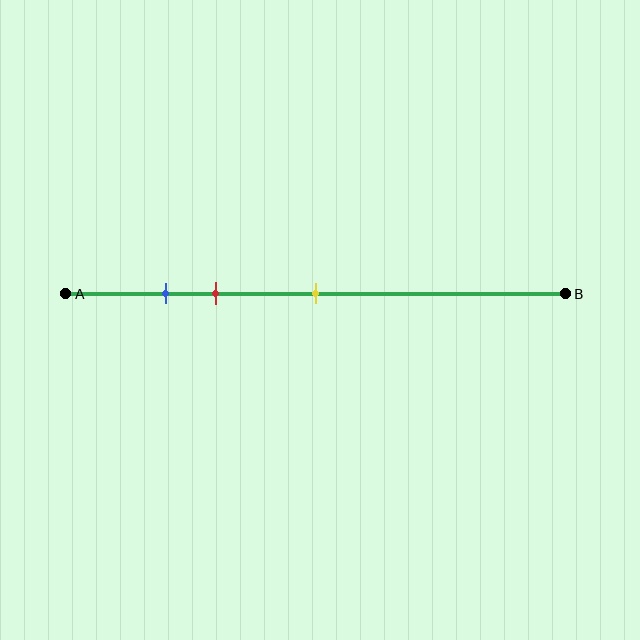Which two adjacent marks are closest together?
The blue and red marks are the closest adjacent pair.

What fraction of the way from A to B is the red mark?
The red mark is approximately 30% (0.3) of the way from A to B.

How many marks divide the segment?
There are 3 marks dividing the segment.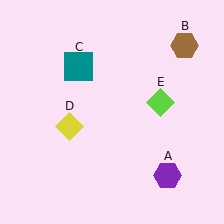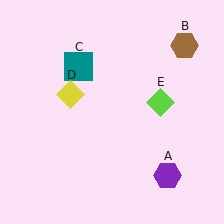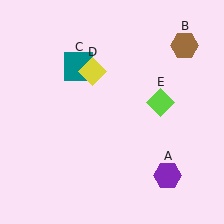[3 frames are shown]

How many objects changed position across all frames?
1 object changed position: yellow diamond (object D).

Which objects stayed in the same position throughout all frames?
Purple hexagon (object A) and brown hexagon (object B) and teal square (object C) and lime diamond (object E) remained stationary.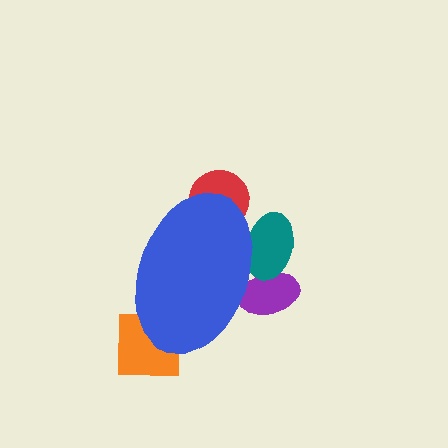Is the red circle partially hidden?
Yes, the red circle is partially hidden behind the blue ellipse.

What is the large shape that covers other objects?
A blue ellipse.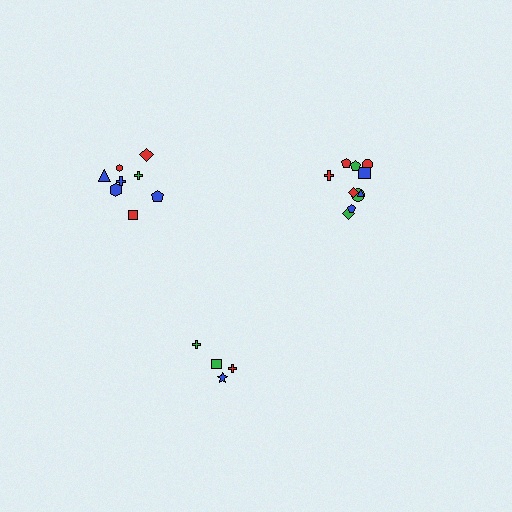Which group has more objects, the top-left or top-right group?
The top-right group.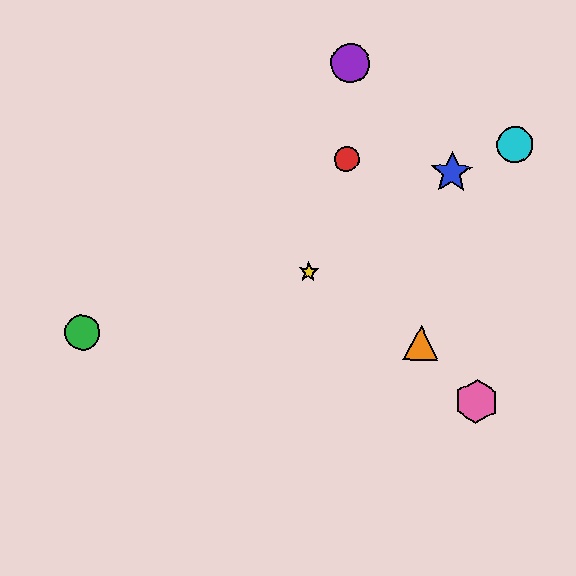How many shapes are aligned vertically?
2 shapes (the red circle, the purple circle) are aligned vertically.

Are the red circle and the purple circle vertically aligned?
Yes, both are at x≈347.